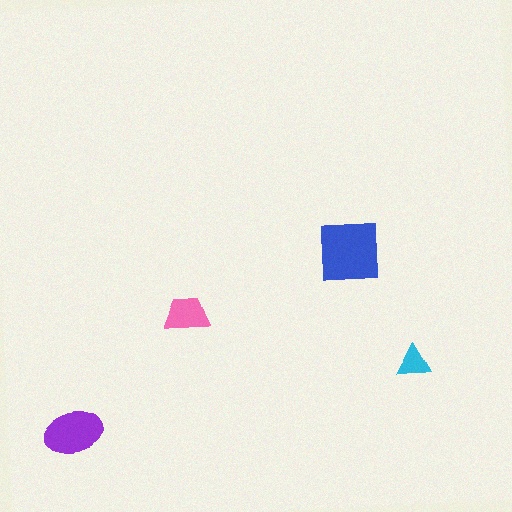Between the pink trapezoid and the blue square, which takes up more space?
The blue square.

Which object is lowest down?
The purple ellipse is bottommost.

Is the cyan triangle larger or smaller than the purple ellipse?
Smaller.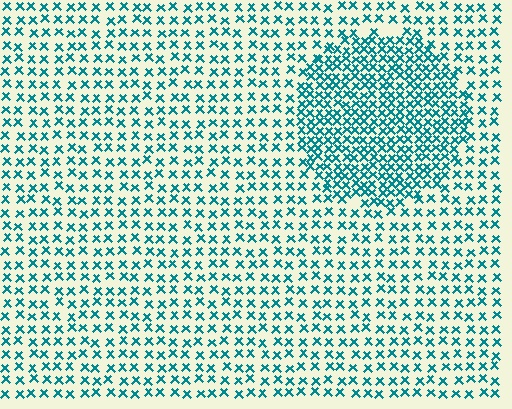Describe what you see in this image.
The image contains small teal elements arranged at two different densities. A circle-shaped region is visible where the elements are more densely packed than the surrounding area.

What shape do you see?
I see a circle.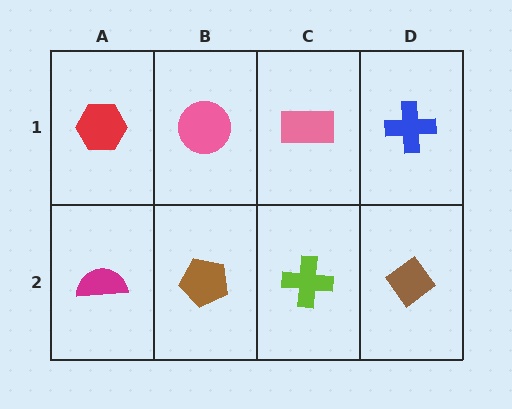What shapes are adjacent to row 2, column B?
A pink circle (row 1, column B), a magenta semicircle (row 2, column A), a lime cross (row 2, column C).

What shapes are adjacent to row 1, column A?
A magenta semicircle (row 2, column A), a pink circle (row 1, column B).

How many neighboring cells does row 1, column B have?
3.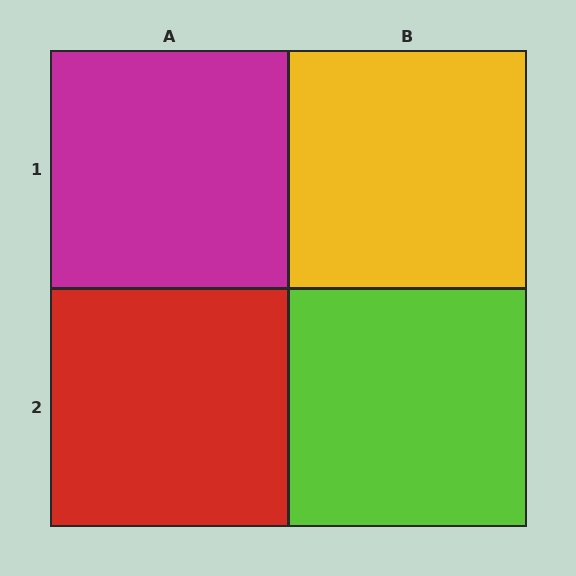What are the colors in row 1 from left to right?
Magenta, yellow.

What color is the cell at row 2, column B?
Lime.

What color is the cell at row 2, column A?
Red.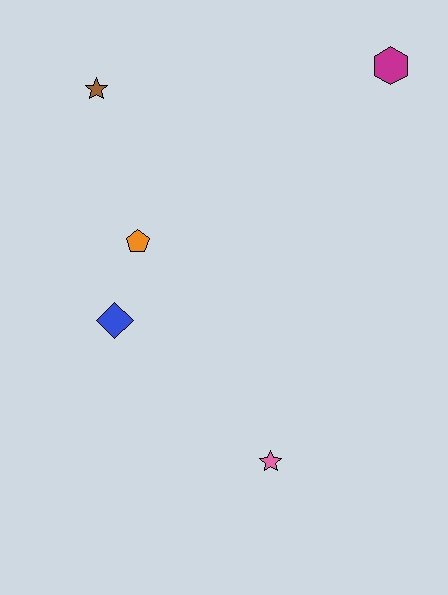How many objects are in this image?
There are 5 objects.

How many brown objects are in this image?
There is 1 brown object.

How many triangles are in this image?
There are no triangles.